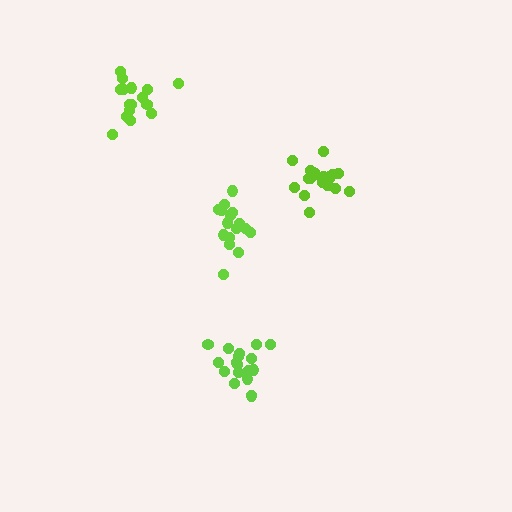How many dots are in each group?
Group 1: 20 dots, Group 2: 19 dots, Group 3: 16 dots, Group 4: 16 dots (71 total).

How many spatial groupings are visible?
There are 4 spatial groupings.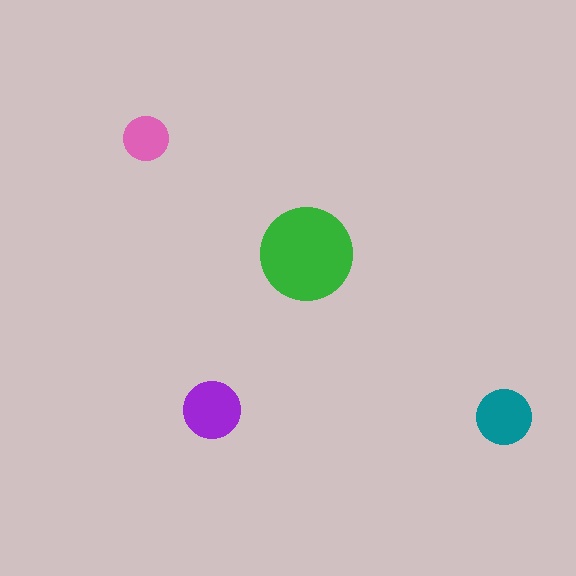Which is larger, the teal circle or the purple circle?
The purple one.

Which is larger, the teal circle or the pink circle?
The teal one.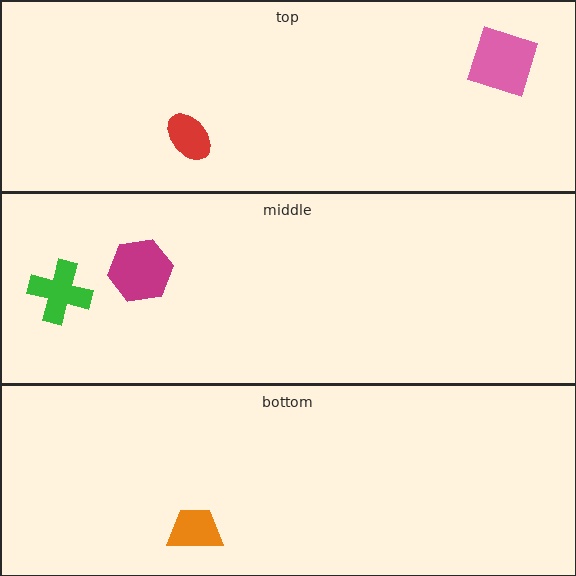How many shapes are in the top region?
2.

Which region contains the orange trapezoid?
The bottom region.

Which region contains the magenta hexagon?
The middle region.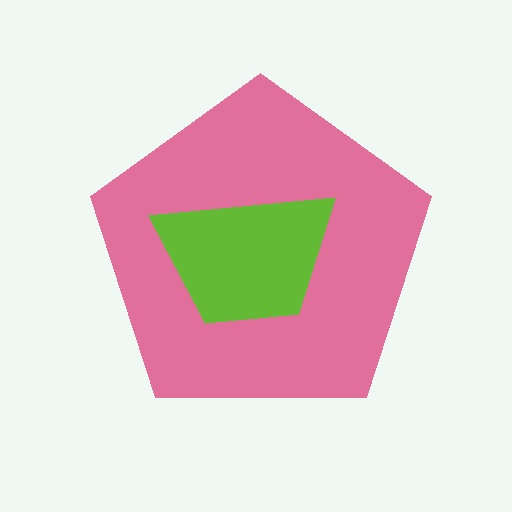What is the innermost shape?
The lime trapezoid.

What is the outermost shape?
The pink pentagon.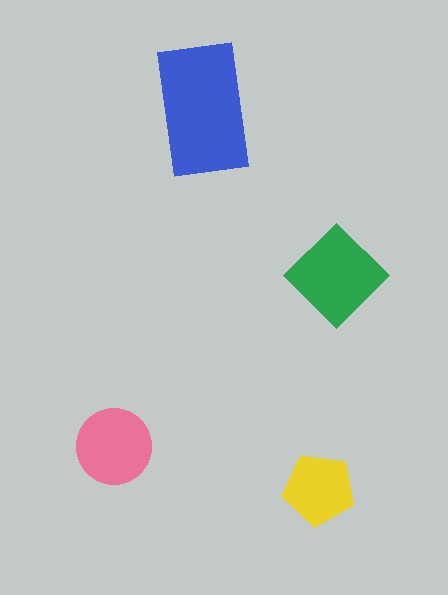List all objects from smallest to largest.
The yellow pentagon, the pink circle, the green diamond, the blue rectangle.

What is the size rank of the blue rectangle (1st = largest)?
1st.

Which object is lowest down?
The yellow pentagon is bottommost.